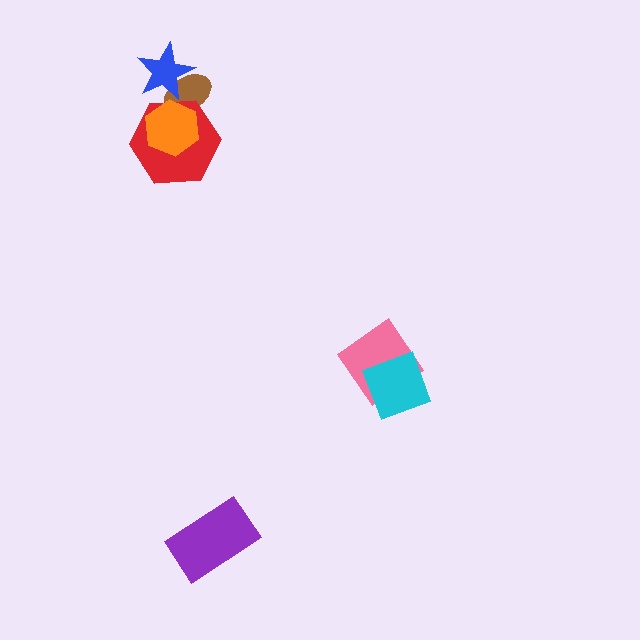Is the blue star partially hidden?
No, no other shape covers it.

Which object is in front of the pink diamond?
The cyan diamond is in front of the pink diamond.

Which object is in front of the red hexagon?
The orange hexagon is in front of the red hexagon.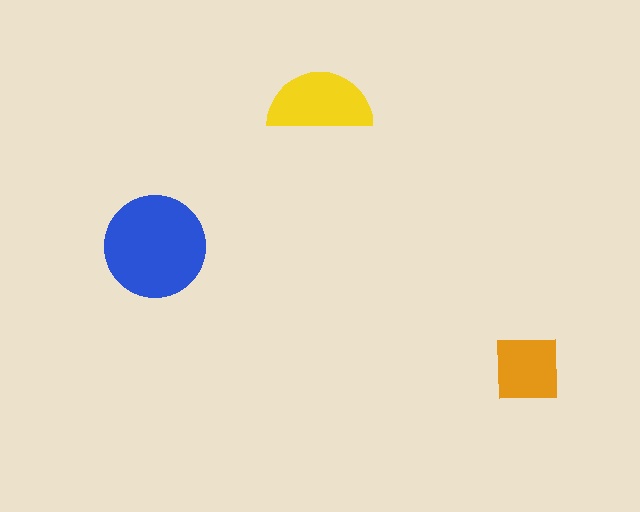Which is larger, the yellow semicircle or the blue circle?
The blue circle.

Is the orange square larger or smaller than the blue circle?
Smaller.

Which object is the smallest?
The orange square.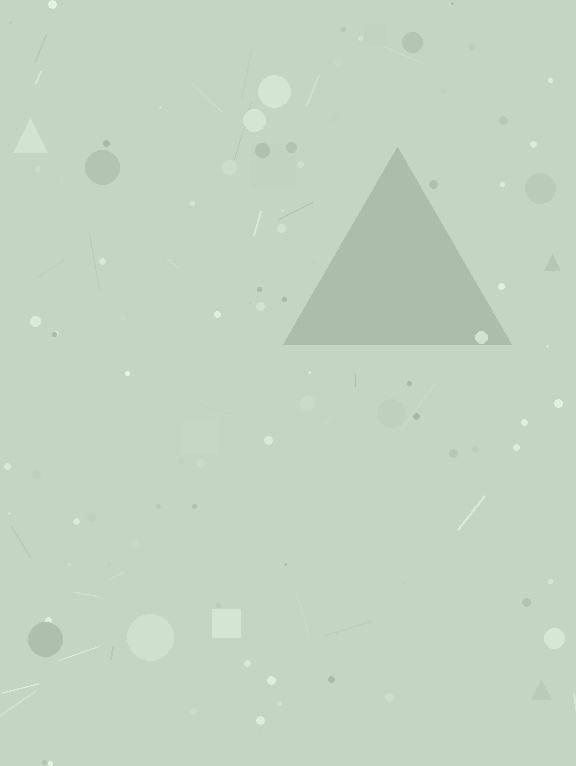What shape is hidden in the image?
A triangle is hidden in the image.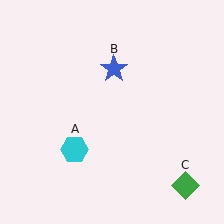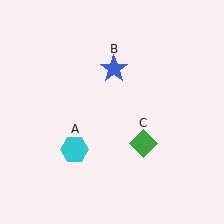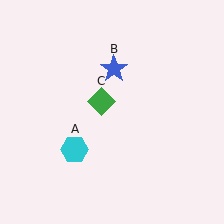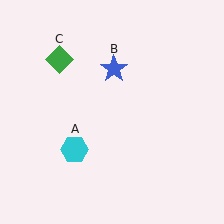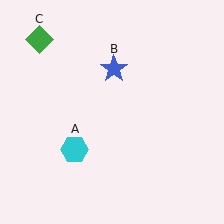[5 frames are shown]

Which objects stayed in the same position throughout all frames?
Cyan hexagon (object A) and blue star (object B) remained stationary.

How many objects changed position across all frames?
1 object changed position: green diamond (object C).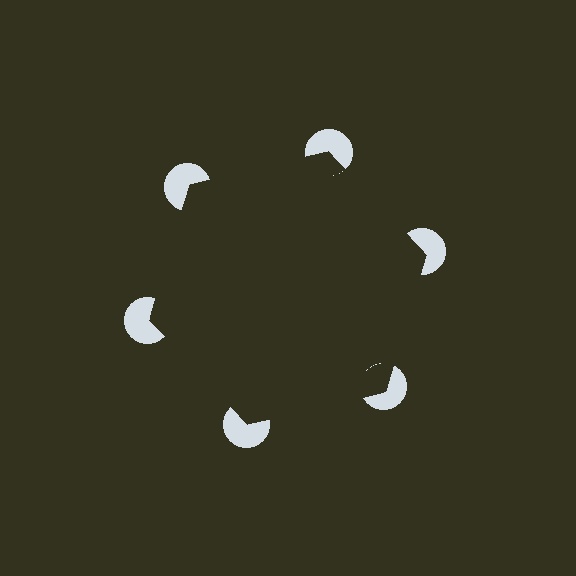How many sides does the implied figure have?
6 sides.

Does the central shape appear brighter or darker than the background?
It typically appears slightly darker than the background, even though no actual brightness change is drawn.